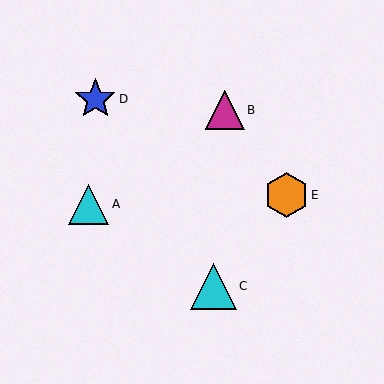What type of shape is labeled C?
Shape C is a cyan triangle.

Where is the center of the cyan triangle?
The center of the cyan triangle is at (88, 204).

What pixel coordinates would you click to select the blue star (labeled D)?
Click at (95, 99) to select the blue star D.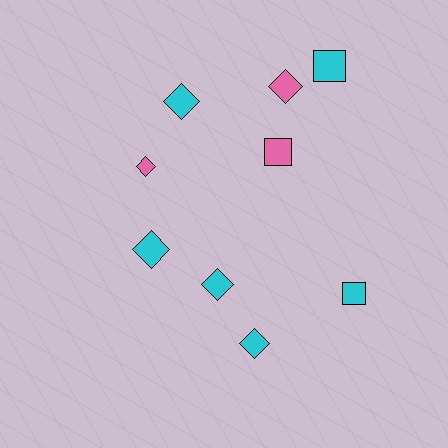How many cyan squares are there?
There are 2 cyan squares.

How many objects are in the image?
There are 9 objects.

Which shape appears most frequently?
Diamond, with 6 objects.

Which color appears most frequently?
Cyan, with 6 objects.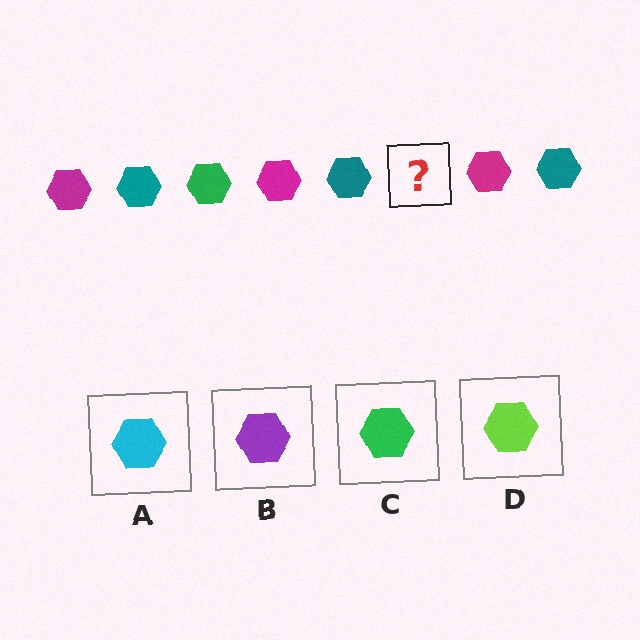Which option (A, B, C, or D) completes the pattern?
C.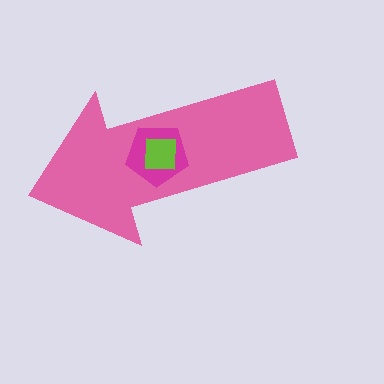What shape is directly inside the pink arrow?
The magenta pentagon.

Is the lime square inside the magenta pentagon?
Yes.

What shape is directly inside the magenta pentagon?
The lime square.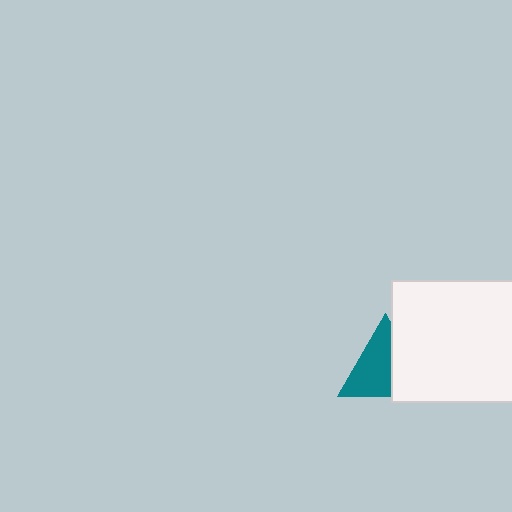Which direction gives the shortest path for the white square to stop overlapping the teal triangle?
Moving right gives the shortest separation.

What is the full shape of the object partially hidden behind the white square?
The partially hidden object is a teal triangle.